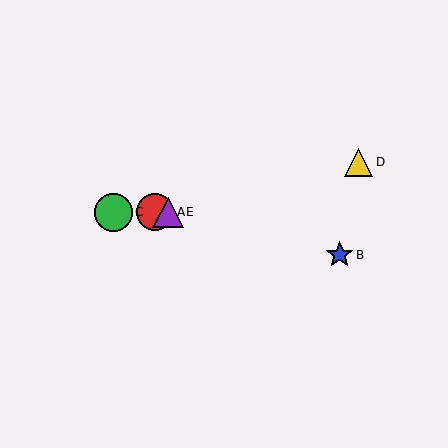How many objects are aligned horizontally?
3 objects (A, C, E) are aligned horizontally.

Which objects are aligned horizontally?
Objects A, C, E are aligned horizontally.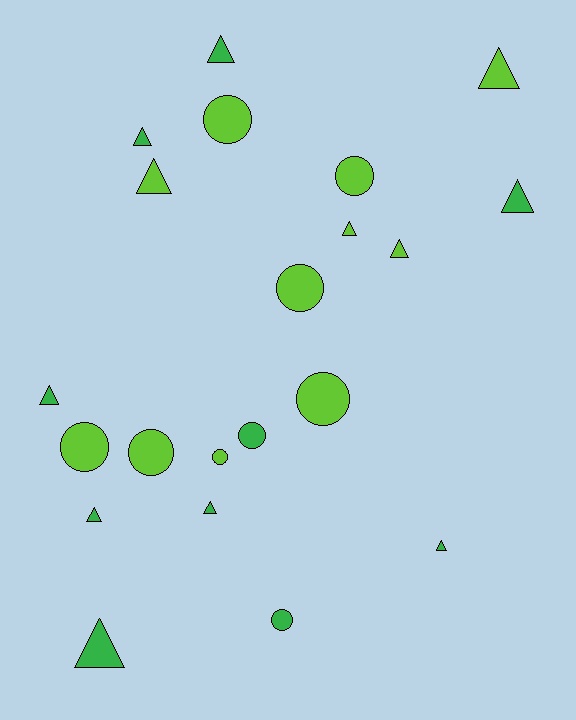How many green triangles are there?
There are 8 green triangles.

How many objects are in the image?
There are 21 objects.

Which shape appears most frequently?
Triangle, with 12 objects.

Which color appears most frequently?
Lime, with 11 objects.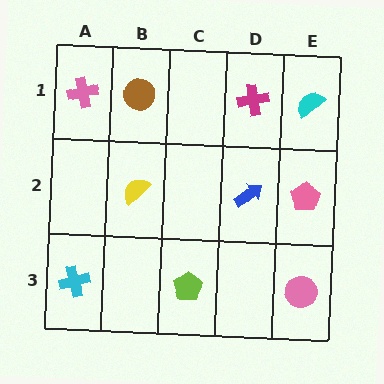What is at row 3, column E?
A pink circle.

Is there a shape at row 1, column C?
No, that cell is empty.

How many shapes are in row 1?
4 shapes.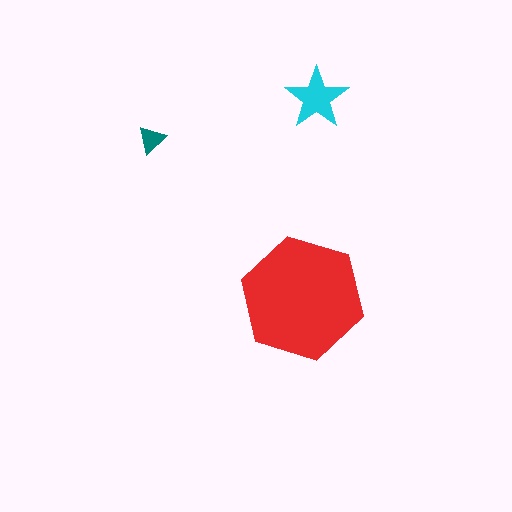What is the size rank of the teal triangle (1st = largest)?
3rd.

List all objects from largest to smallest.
The red hexagon, the cyan star, the teal triangle.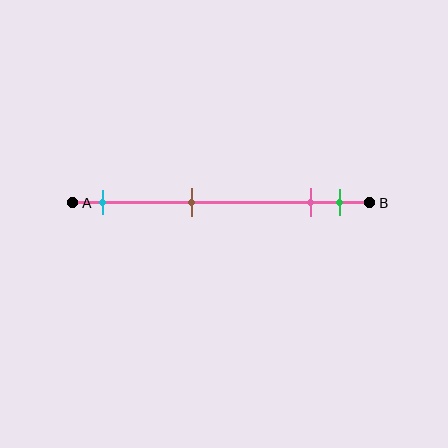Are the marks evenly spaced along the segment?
No, the marks are not evenly spaced.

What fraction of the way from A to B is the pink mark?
The pink mark is approximately 80% (0.8) of the way from A to B.